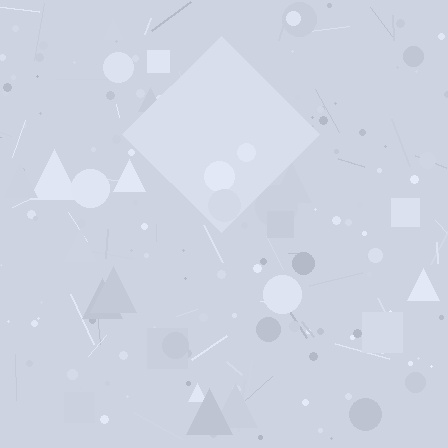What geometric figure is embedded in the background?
A diamond is embedded in the background.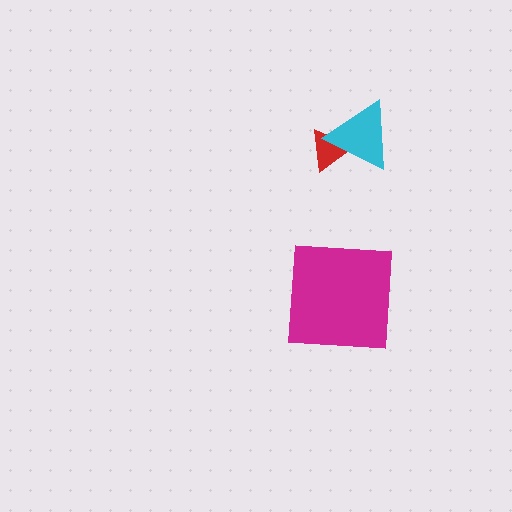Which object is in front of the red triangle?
The cyan triangle is in front of the red triangle.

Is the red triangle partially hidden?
Yes, it is partially covered by another shape.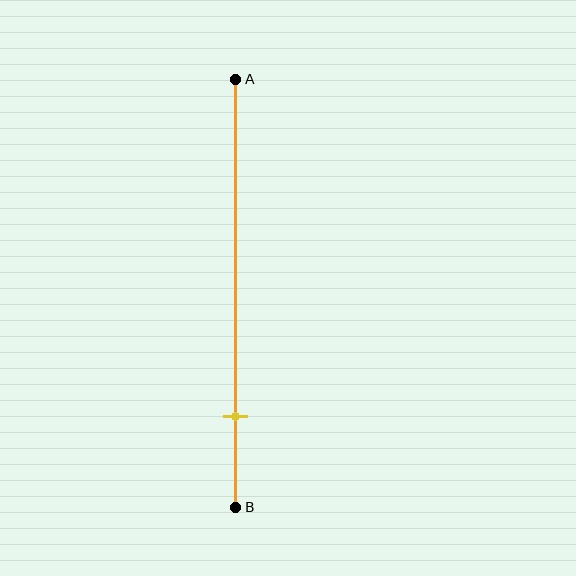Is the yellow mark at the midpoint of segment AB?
No, the mark is at about 80% from A, not at the 50% midpoint.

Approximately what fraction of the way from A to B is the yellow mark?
The yellow mark is approximately 80% of the way from A to B.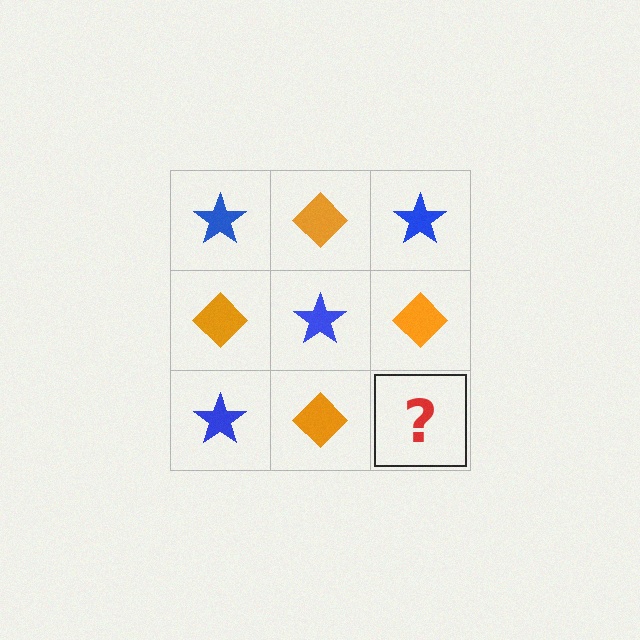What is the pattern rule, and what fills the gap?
The rule is that it alternates blue star and orange diamond in a checkerboard pattern. The gap should be filled with a blue star.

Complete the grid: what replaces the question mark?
The question mark should be replaced with a blue star.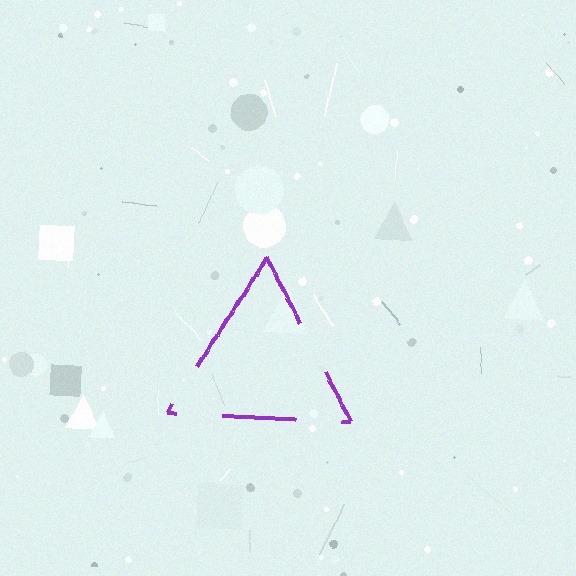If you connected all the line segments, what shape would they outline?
They would outline a triangle.